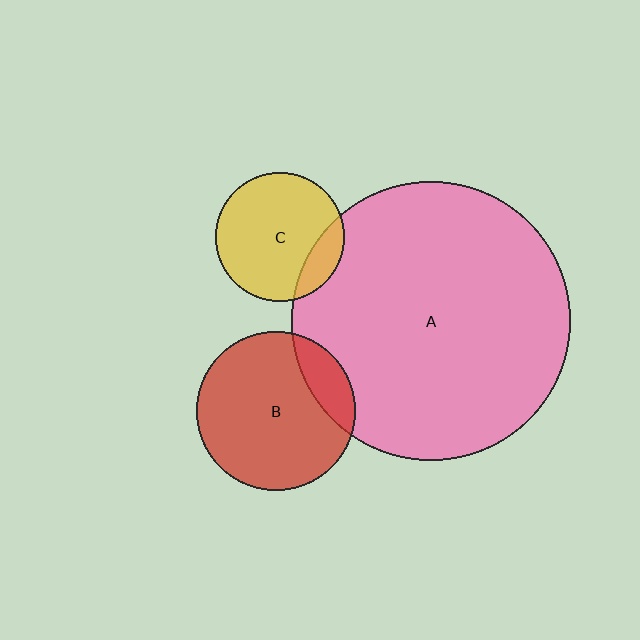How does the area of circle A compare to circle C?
Approximately 4.7 times.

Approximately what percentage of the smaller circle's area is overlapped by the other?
Approximately 15%.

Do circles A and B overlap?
Yes.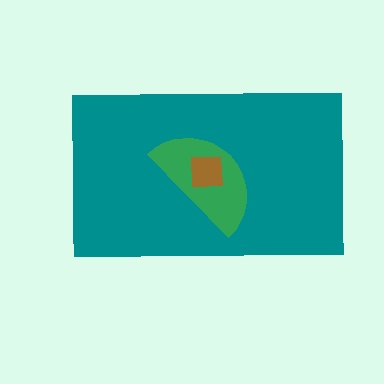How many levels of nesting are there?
3.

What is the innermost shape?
The brown square.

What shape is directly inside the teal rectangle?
The green semicircle.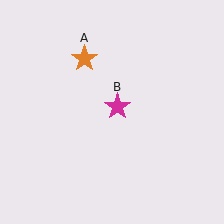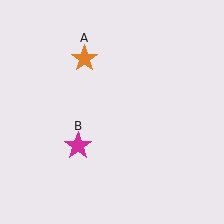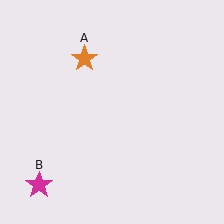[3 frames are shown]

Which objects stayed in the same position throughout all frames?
Orange star (object A) remained stationary.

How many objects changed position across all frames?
1 object changed position: magenta star (object B).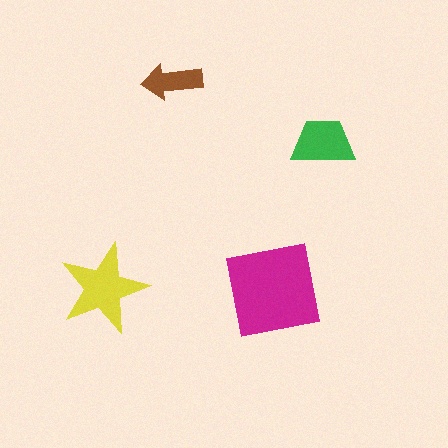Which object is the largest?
The magenta square.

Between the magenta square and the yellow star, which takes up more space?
The magenta square.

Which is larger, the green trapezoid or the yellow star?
The yellow star.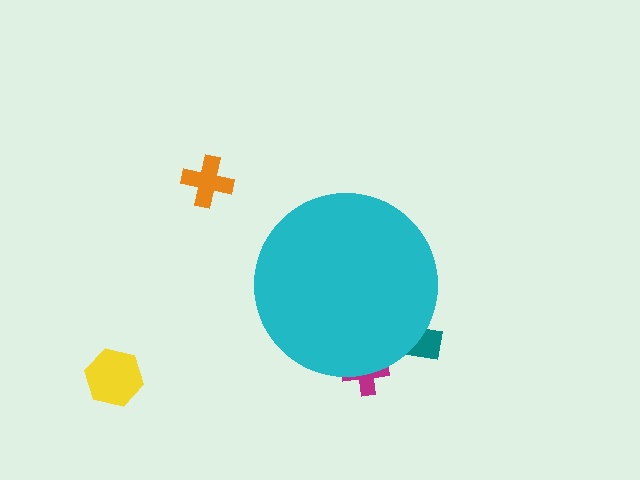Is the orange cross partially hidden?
No, the orange cross is fully visible.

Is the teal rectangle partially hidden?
Yes, the teal rectangle is partially hidden behind the cyan circle.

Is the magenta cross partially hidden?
Yes, the magenta cross is partially hidden behind the cyan circle.